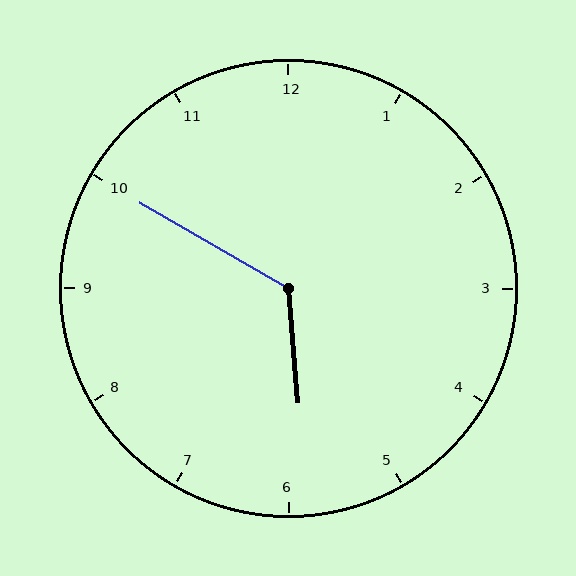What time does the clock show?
5:50.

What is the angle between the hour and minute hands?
Approximately 125 degrees.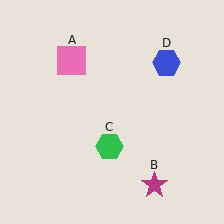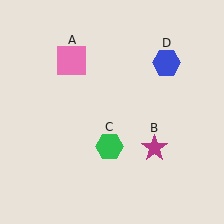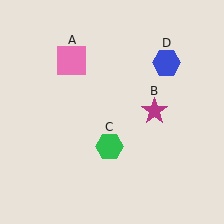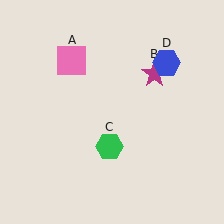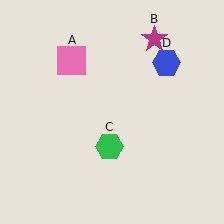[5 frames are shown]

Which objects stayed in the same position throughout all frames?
Pink square (object A) and green hexagon (object C) and blue hexagon (object D) remained stationary.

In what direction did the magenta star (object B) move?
The magenta star (object B) moved up.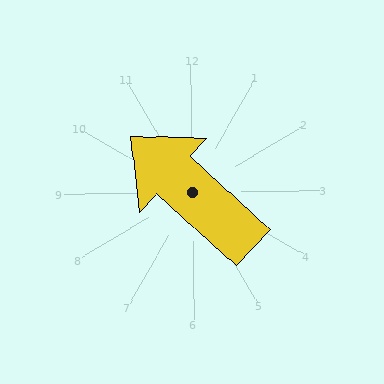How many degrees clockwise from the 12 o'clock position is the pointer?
Approximately 313 degrees.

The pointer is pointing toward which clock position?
Roughly 10 o'clock.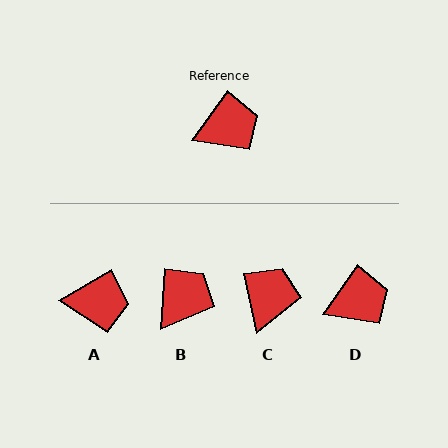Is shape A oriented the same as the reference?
No, it is off by about 24 degrees.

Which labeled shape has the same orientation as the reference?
D.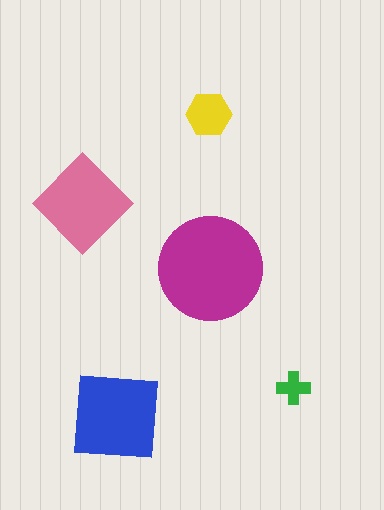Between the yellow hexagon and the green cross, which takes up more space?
The yellow hexagon.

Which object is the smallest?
The green cross.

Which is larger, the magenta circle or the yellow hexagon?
The magenta circle.